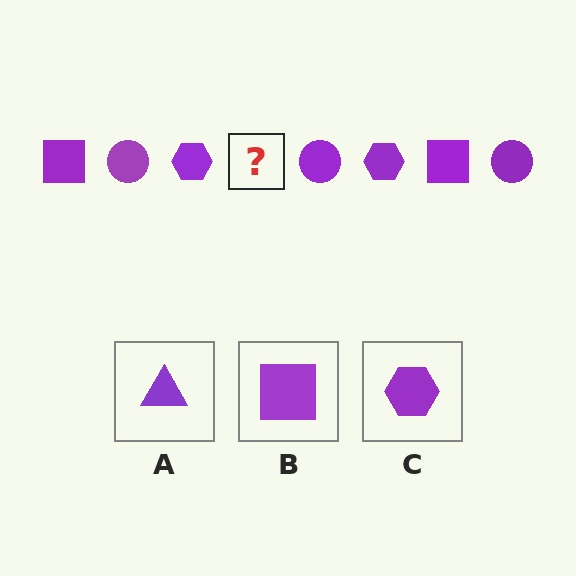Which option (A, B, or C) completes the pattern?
B.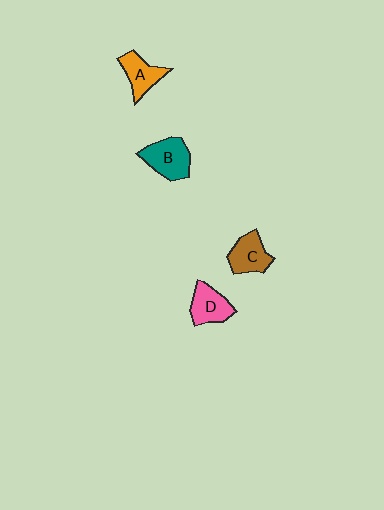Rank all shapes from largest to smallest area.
From largest to smallest: B (teal), D (pink), C (brown), A (orange).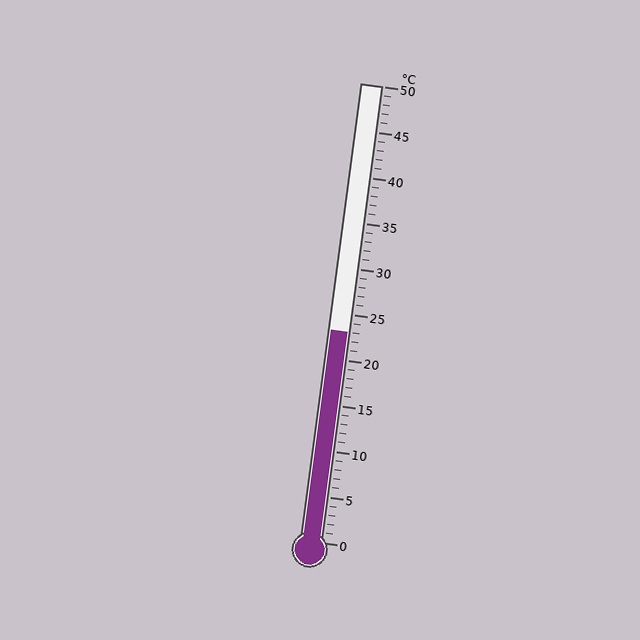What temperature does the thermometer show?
The thermometer shows approximately 23°C.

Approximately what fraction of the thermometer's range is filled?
The thermometer is filled to approximately 45% of its range.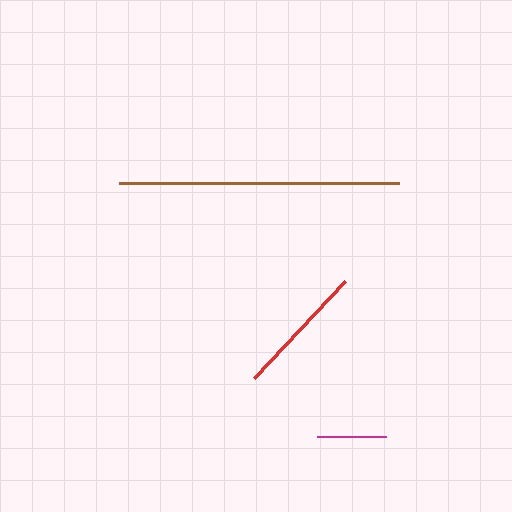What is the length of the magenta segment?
The magenta segment is approximately 69 pixels long.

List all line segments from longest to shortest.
From longest to shortest: brown, red, magenta.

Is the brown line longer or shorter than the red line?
The brown line is longer than the red line.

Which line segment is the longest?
The brown line is the longest at approximately 279 pixels.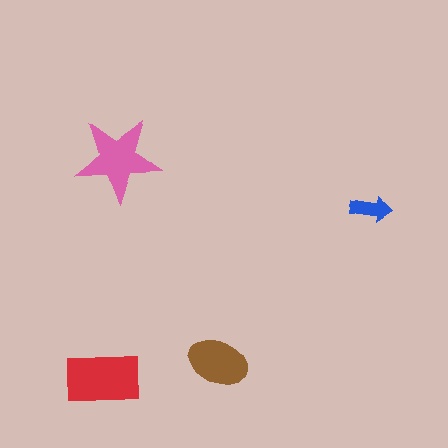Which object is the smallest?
The blue arrow.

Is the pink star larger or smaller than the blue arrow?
Larger.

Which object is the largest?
The red rectangle.